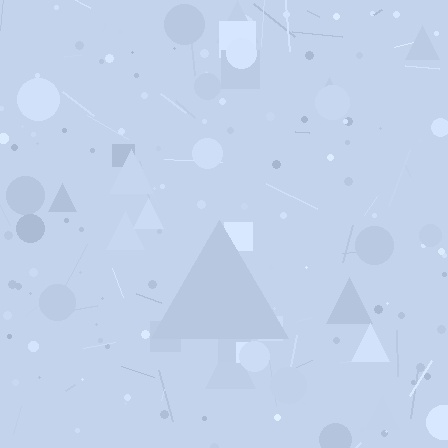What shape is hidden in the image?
A triangle is hidden in the image.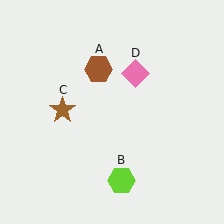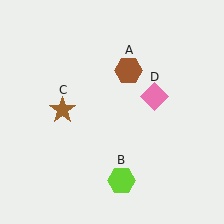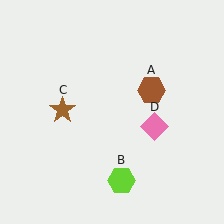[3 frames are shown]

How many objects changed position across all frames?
2 objects changed position: brown hexagon (object A), pink diamond (object D).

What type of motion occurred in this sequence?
The brown hexagon (object A), pink diamond (object D) rotated clockwise around the center of the scene.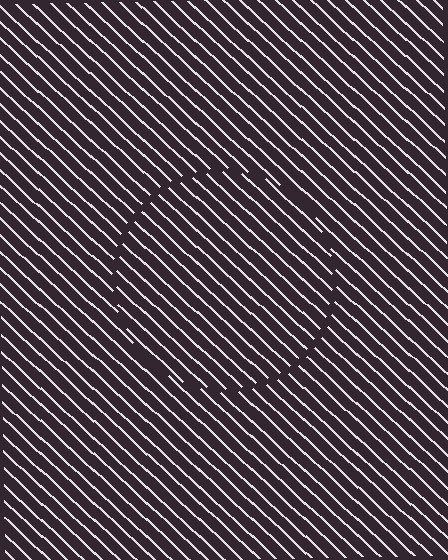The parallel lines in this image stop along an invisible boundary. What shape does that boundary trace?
An illusory circle. The interior of the shape contains the same grating, shifted by half a period — the contour is defined by the phase discontinuity where line-ends from the inner and outer gratings abut.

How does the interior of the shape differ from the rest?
The interior of the shape contains the same grating, shifted by half a period — the contour is defined by the phase discontinuity where line-ends from the inner and outer gratings abut.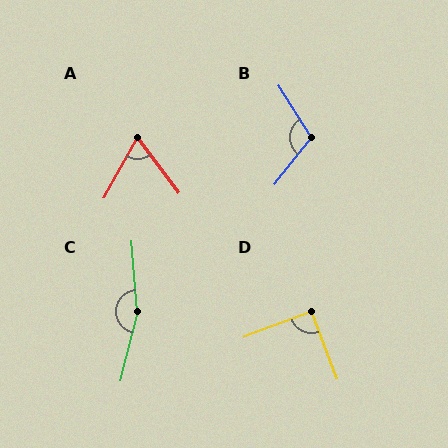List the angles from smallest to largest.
A (66°), D (90°), B (109°), C (161°).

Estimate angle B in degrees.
Approximately 109 degrees.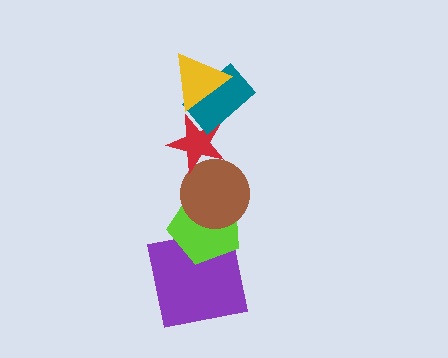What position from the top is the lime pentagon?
The lime pentagon is 5th from the top.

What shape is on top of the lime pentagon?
The brown circle is on top of the lime pentagon.